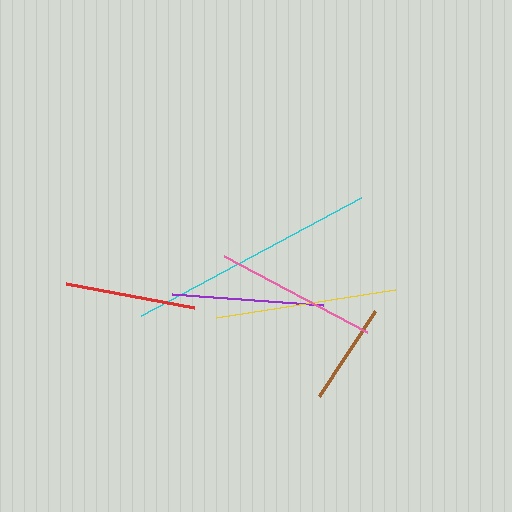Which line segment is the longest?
The cyan line is the longest at approximately 249 pixels.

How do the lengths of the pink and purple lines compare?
The pink and purple lines are approximately the same length.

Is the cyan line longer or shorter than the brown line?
The cyan line is longer than the brown line.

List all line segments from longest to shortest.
From longest to shortest: cyan, yellow, pink, purple, red, brown.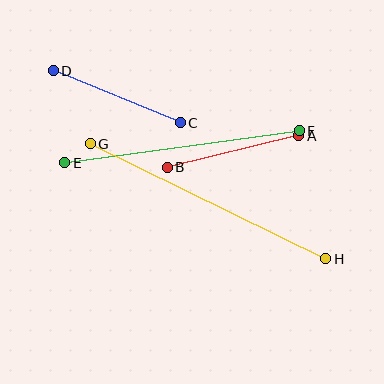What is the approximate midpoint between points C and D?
The midpoint is at approximately (117, 97) pixels.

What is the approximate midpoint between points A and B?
The midpoint is at approximately (233, 151) pixels.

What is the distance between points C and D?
The distance is approximately 137 pixels.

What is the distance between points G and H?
The distance is approximately 262 pixels.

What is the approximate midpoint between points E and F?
The midpoint is at approximately (182, 147) pixels.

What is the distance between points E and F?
The distance is approximately 237 pixels.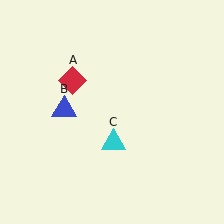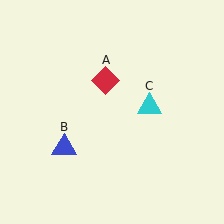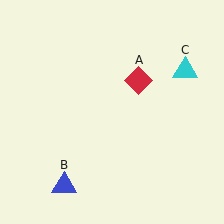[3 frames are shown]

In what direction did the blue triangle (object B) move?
The blue triangle (object B) moved down.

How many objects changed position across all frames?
3 objects changed position: red diamond (object A), blue triangle (object B), cyan triangle (object C).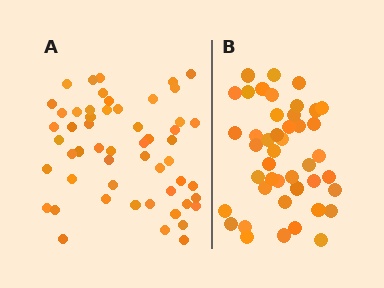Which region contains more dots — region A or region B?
Region A (the left region) has more dots.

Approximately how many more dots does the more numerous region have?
Region A has roughly 10 or so more dots than region B.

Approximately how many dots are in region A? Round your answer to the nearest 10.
About 50 dots. (The exact count is 54, which rounds to 50.)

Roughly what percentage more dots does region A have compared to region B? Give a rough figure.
About 25% more.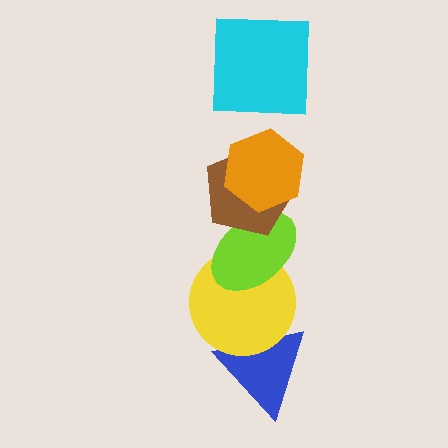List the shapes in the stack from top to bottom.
From top to bottom: the cyan square, the orange hexagon, the brown pentagon, the lime ellipse, the yellow circle, the blue triangle.